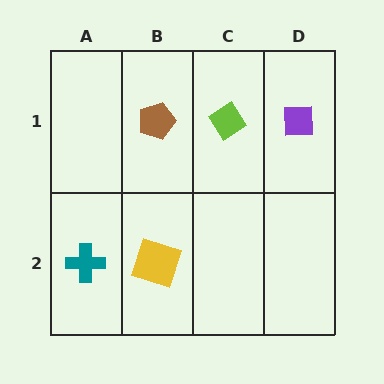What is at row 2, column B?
A yellow square.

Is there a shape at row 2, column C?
No, that cell is empty.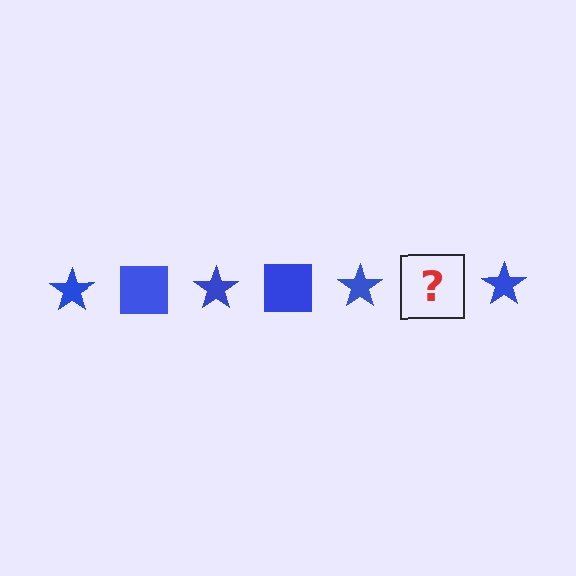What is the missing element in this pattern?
The missing element is a blue square.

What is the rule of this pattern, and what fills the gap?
The rule is that the pattern cycles through star, square shapes in blue. The gap should be filled with a blue square.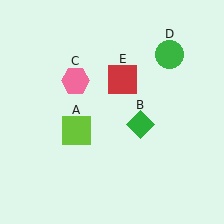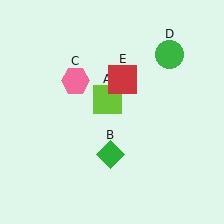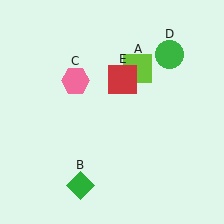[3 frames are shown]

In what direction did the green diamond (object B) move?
The green diamond (object B) moved down and to the left.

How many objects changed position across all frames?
2 objects changed position: lime square (object A), green diamond (object B).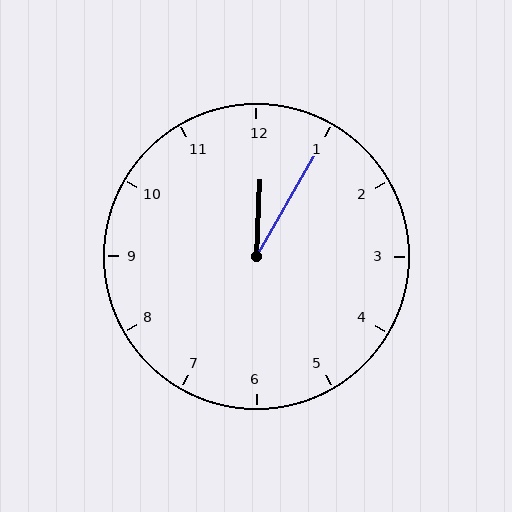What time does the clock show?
12:05.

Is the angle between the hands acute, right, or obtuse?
It is acute.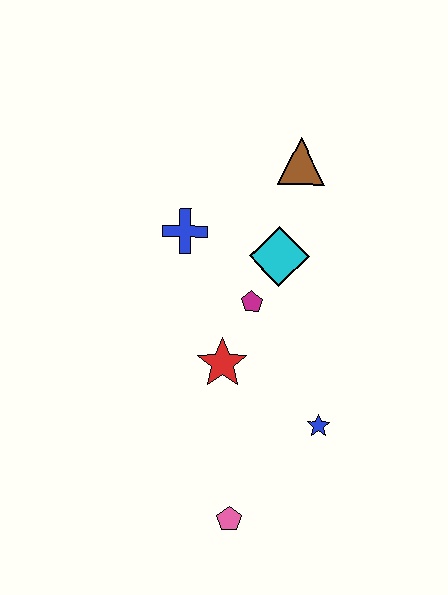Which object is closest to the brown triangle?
The cyan diamond is closest to the brown triangle.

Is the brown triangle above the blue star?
Yes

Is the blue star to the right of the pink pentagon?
Yes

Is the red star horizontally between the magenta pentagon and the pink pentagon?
No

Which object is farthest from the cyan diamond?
The pink pentagon is farthest from the cyan diamond.